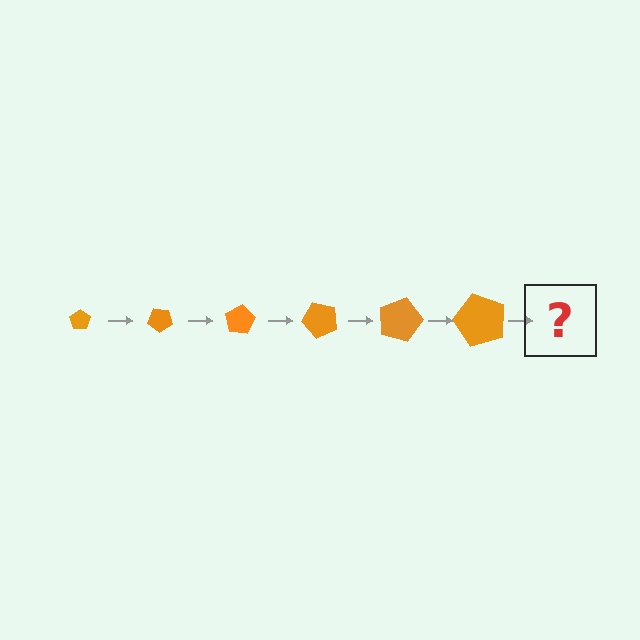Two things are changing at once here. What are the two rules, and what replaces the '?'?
The two rules are that the pentagon grows larger each step and it rotates 40 degrees each step. The '?' should be a pentagon, larger than the previous one and rotated 240 degrees from the start.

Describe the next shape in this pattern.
It should be a pentagon, larger than the previous one and rotated 240 degrees from the start.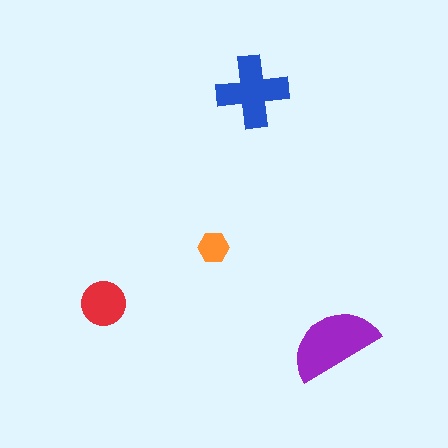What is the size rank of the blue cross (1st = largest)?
2nd.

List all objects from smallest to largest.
The orange hexagon, the red circle, the blue cross, the purple semicircle.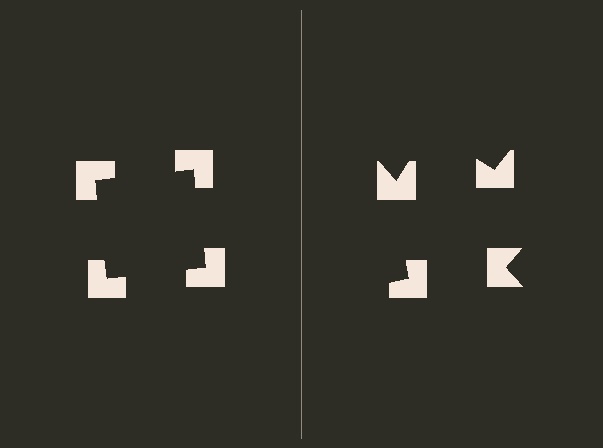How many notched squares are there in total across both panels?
8 — 4 on each side.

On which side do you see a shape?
An illusory square appears on the left side. On the right side the wedge cuts are rotated, so no coherent shape forms.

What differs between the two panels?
The notched squares are positioned identically on both sides; only the wedge orientations differ. On the left they align to a square; on the right they are misaligned.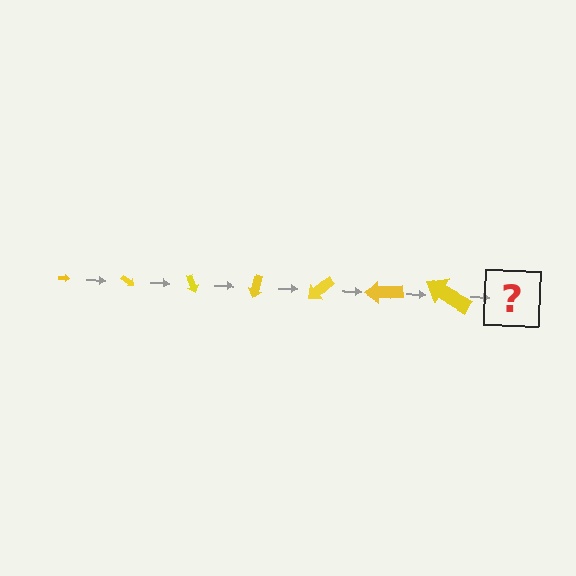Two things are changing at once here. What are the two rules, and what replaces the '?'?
The two rules are that the arrow grows larger each step and it rotates 35 degrees each step. The '?' should be an arrow, larger than the previous one and rotated 245 degrees from the start.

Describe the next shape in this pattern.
It should be an arrow, larger than the previous one and rotated 245 degrees from the start.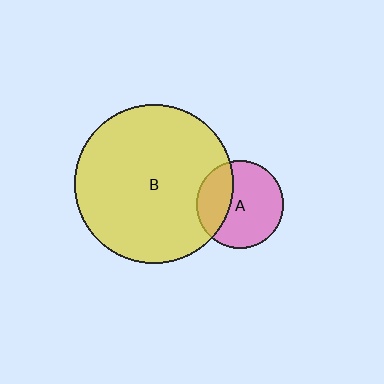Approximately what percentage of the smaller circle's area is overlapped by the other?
Approximately 35%.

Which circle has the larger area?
Circle B (yellow).